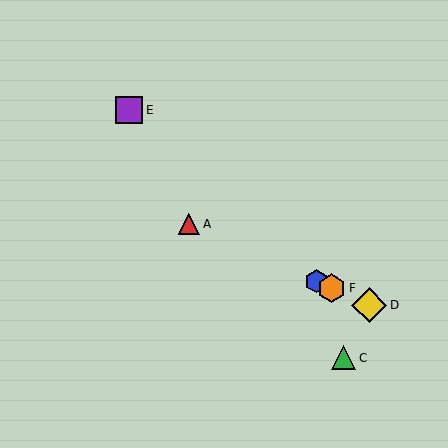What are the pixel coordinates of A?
Object A is at (189, 224).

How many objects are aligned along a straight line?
4 objects (A, B, D, F) are aligned along a straight line.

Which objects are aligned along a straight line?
Objects A, B, D, F are aligned along a straight line.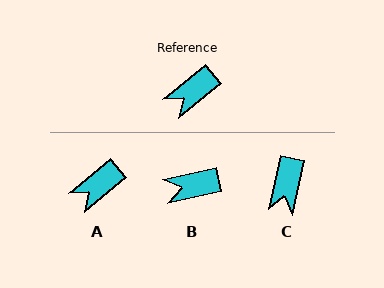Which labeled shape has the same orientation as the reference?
A.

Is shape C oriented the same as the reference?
No, it is off by about 38 degrees.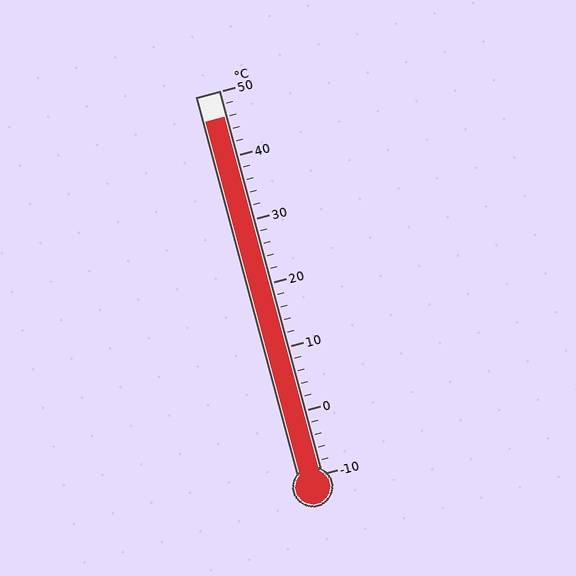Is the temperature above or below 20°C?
The temperature is above 20°C.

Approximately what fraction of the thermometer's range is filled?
The thermometer is filled to approximately 95% of its range.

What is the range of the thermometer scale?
The thermometer scale ranges from -10°C to 50°C.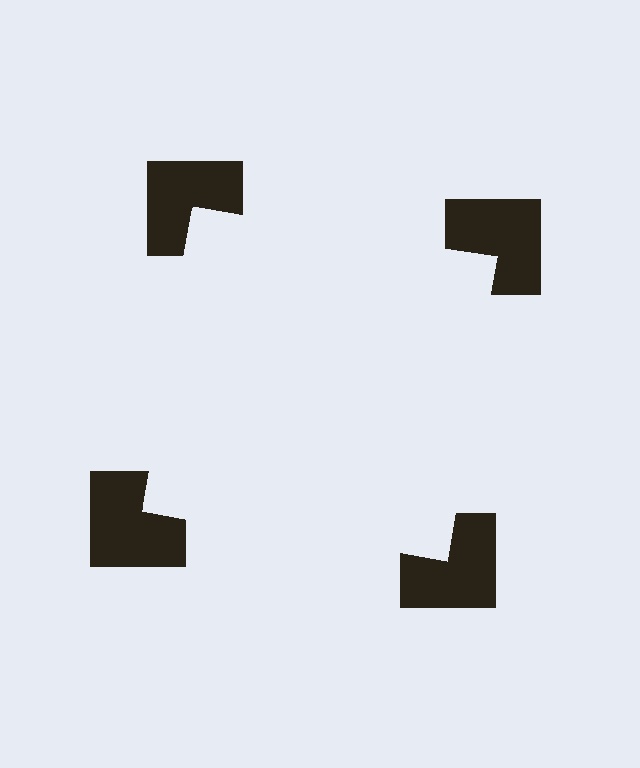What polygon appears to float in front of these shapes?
An illusory square — its edges are inferred from the aligned wedge cuts in the notched squares, not physically drawn.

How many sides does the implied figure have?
4 sides.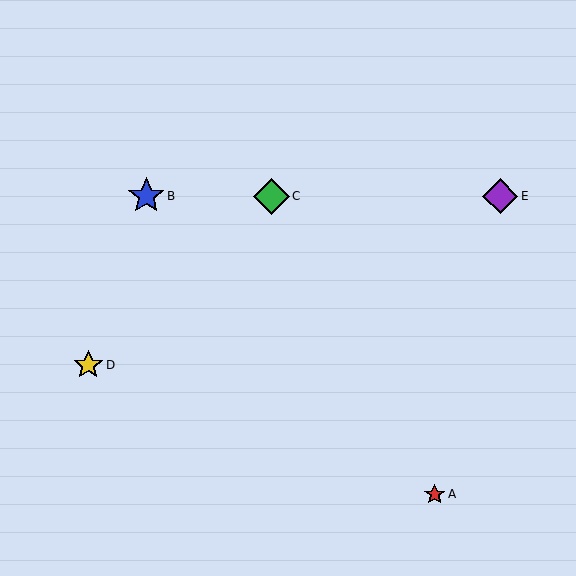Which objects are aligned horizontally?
Objects B, C, E are aligned horizontally.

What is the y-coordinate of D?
Object D is at y≈365.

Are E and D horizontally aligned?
No, E is at y≈196 and D is at y≈365.